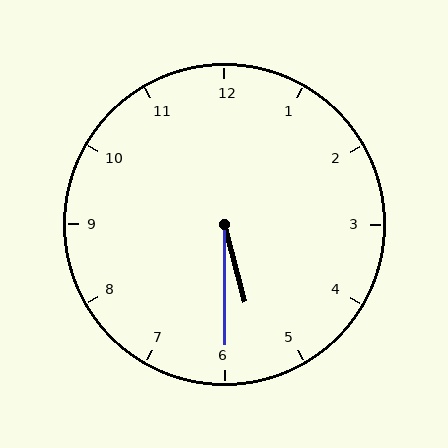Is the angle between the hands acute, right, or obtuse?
It is acute.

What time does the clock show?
5:30.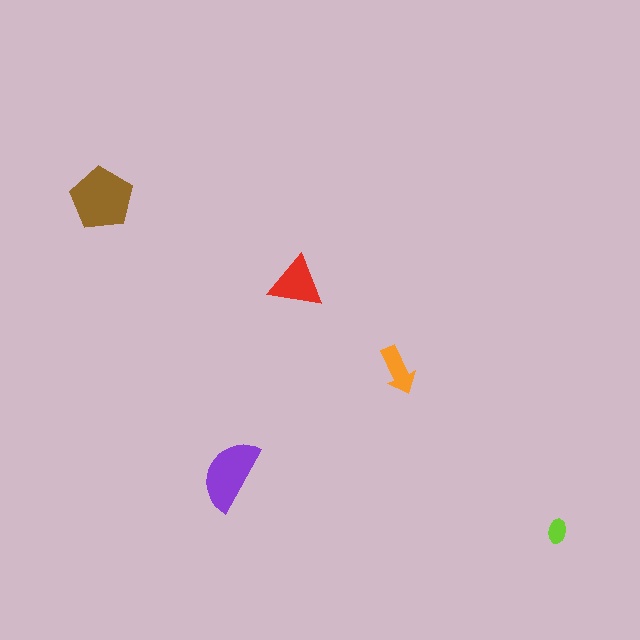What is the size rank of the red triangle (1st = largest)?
3rd.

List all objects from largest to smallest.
The brown pentagon, the purple semicircle, the red triangle, the orange arrow, the lime ellipse.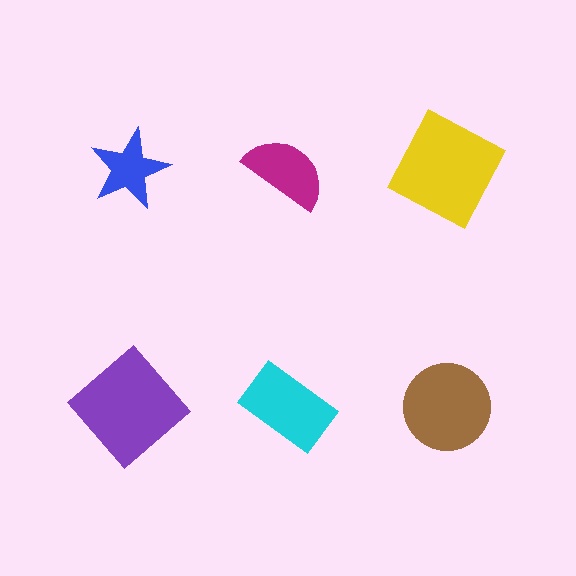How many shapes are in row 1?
3 shapes.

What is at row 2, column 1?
A purple diamond.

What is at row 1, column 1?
A blue star.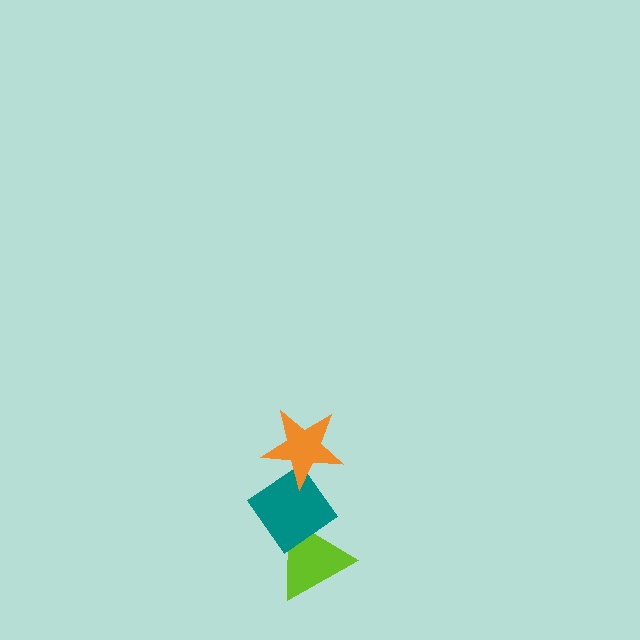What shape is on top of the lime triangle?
The teal diamond is on top of the lime triangle.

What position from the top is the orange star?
The orange star is 1st from the top.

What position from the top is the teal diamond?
The teal diamond is 2nd from the top.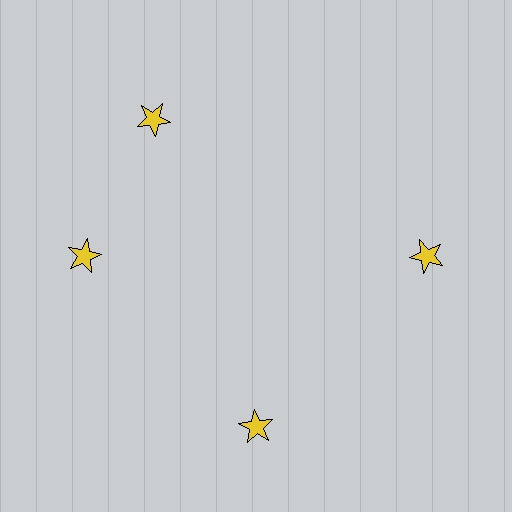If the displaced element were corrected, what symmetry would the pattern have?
It would have 4-fold rotational symmetry — the pattern would map onto itself every 90 degrees.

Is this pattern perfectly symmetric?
No. The 4 yellow stars are arranged in a ring, but one element near the 12 o'clock position is rotated out of alignment along the ring, breaking the 4-fold rotational symmetry.